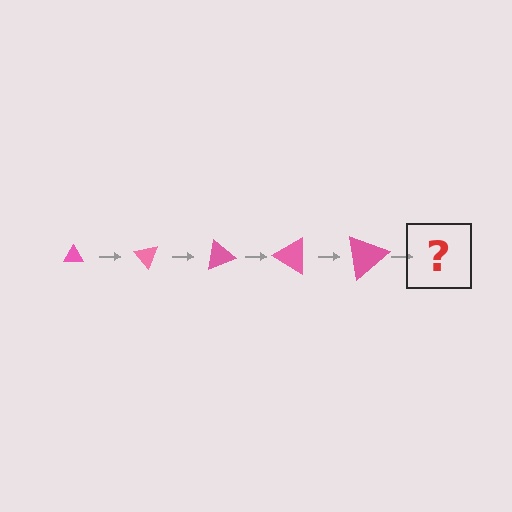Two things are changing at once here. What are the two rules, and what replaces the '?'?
The two rules are that the triangle grows larger each step and it rotates 50 degrees each step. The '?' should be a triangle, larger than the previous one and rotated 250 degrees from the start.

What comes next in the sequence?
The next element should be a triangle, larger than the previous one and rotated 250 degrees from the start.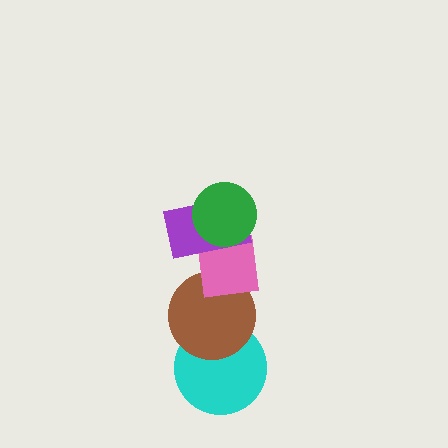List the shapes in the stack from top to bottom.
From top to bottom: the green circle, the purple rectangle, the pink square, the brown circle, the cyan circle.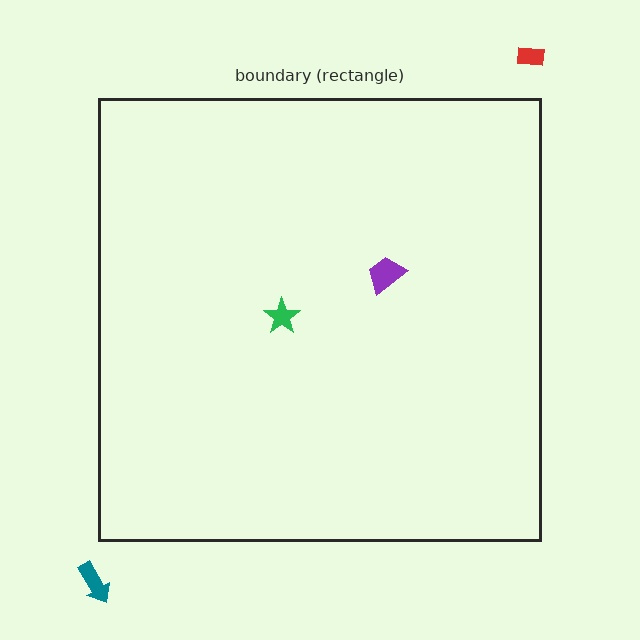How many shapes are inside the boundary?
2 inside, 2 outside.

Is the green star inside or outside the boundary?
Inside.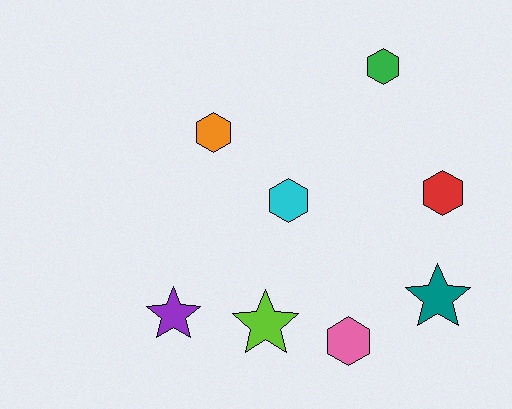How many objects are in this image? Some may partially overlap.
There are 8 objects.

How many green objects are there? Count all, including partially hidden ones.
There is 1 green object.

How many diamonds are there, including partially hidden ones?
There are no diamonds.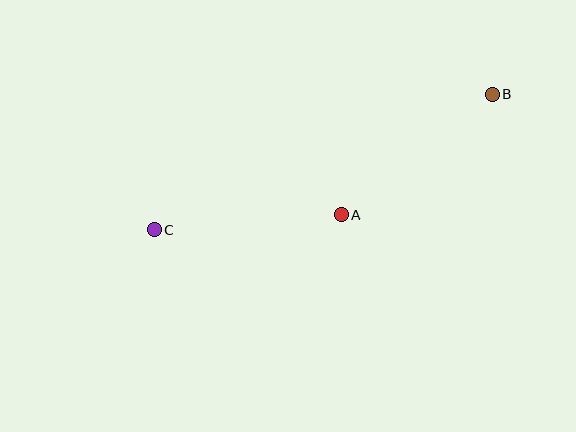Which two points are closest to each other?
Points A and C are closest to each other.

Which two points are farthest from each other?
Points B and C are farthest from each other.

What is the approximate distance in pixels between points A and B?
The distance between A and B is approximately 193 pixels.